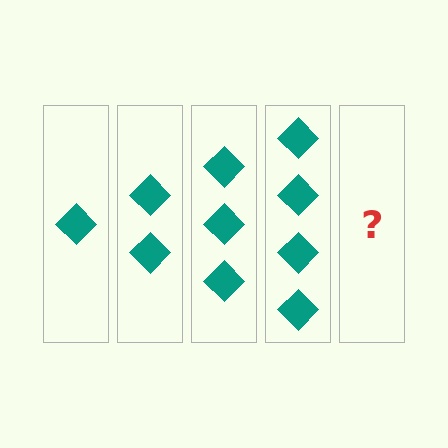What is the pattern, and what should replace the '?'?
The pattern is that each step adds one more diamond. The '?' should be 5 diamonds.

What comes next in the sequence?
The next element should be 5 diamonds.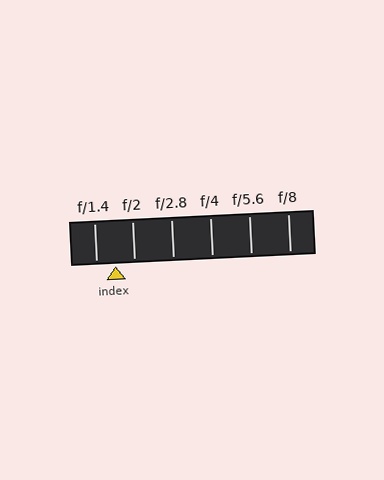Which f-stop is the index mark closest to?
The index mark is closest to f/1.4.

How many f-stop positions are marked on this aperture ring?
There are 6 f-stop positions marked.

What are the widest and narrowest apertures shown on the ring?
The widest aperture shown is f/1.4 and the narrowest is f/8.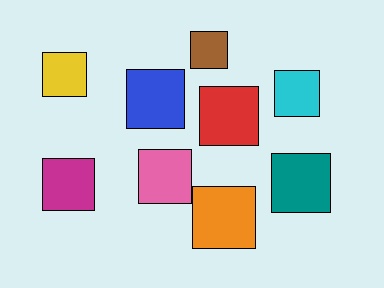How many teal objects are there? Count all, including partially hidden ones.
There is 1 teal object.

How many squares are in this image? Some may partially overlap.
There are 9 squares.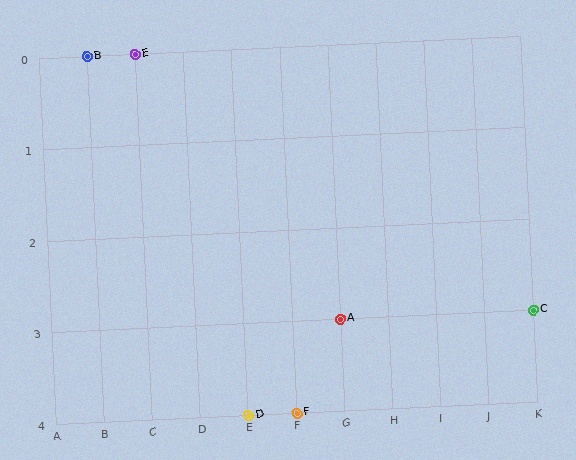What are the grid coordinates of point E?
Point E is at grid coordinates (C, 0).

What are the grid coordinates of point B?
Point B is at grid coordinates (B, 0).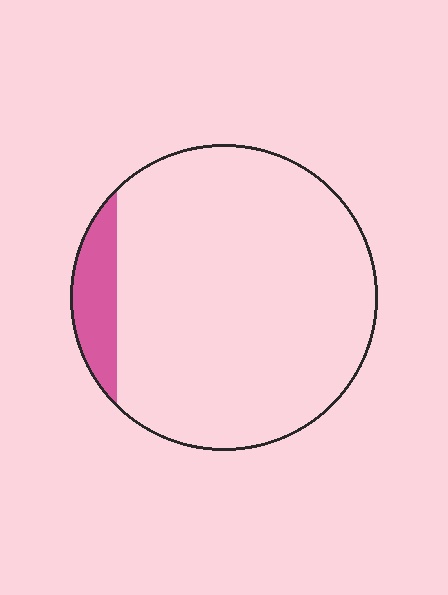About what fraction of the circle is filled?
About one tenth (1/10).